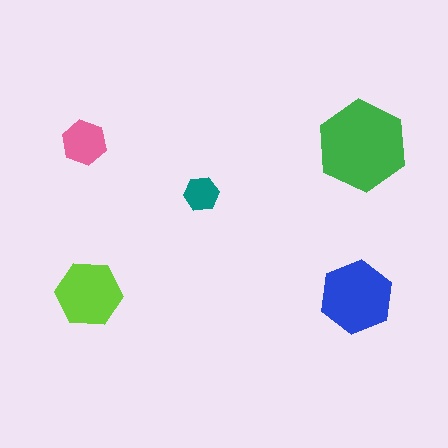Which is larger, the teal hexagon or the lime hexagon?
The lime one.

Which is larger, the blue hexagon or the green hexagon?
The green one.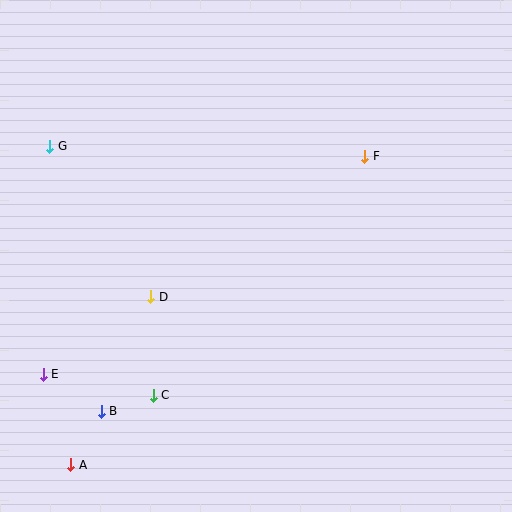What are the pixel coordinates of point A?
Point A is at (70, 465).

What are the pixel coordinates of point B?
Point B is at (101, 411).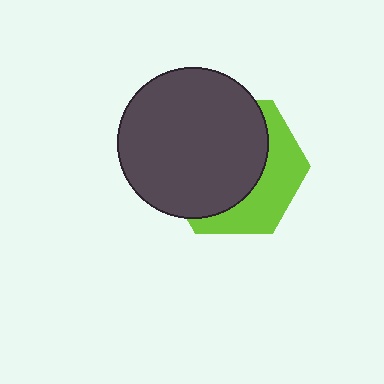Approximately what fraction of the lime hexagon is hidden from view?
Roughly 64% of the lime hexagon is hidden behind the dark gray circle.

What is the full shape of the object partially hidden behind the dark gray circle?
The partially hidden object is a lime hexagon.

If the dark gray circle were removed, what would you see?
You would see the complete lime hexagon.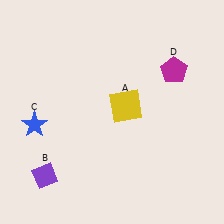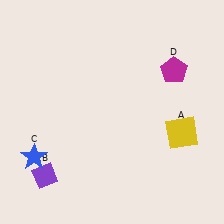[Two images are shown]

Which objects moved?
The objects that moved are: the yellow square (A), the blue star (C).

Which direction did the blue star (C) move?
The blue star (C) moved down.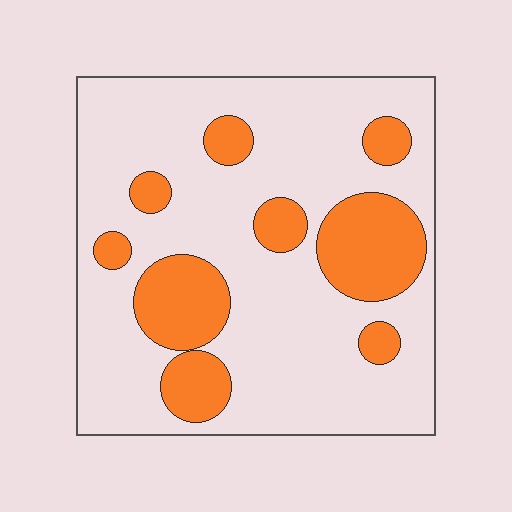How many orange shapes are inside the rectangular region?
9.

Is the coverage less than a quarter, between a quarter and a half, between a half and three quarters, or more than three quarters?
Less than a quarter.